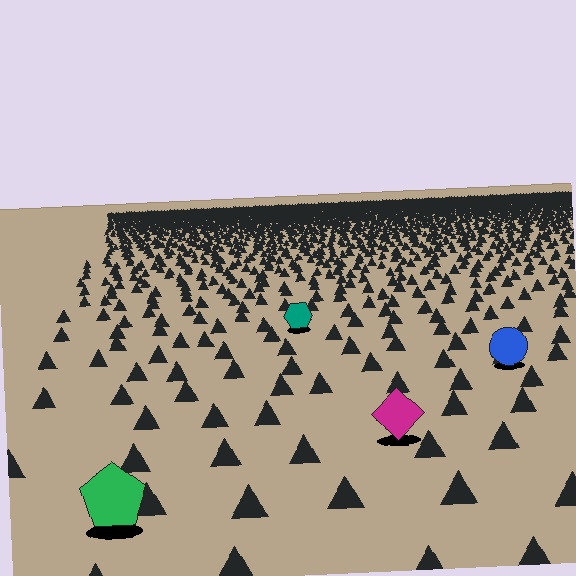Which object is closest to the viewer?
The green pentagon is closest. The texture marks near it are larger and more spread out.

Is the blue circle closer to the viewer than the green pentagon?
No. The green pentagon is closer — you can tell from the texture gradient: the ground texture is coarser near it.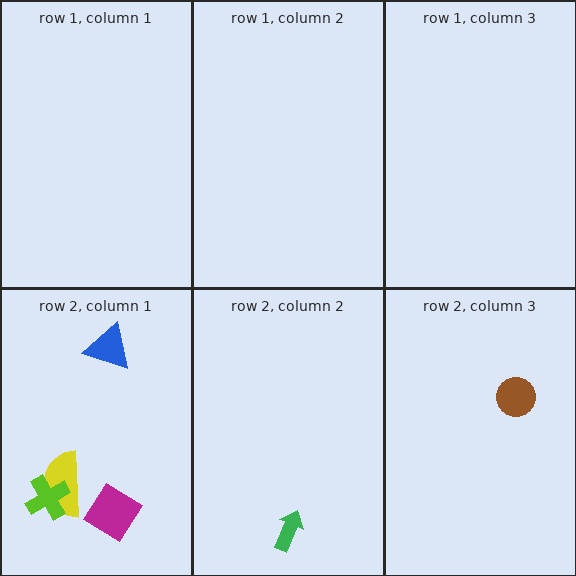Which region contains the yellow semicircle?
The row 2, column 1 region.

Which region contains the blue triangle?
The row 2, column 1 region.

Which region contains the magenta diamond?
The row 2, column 1 region.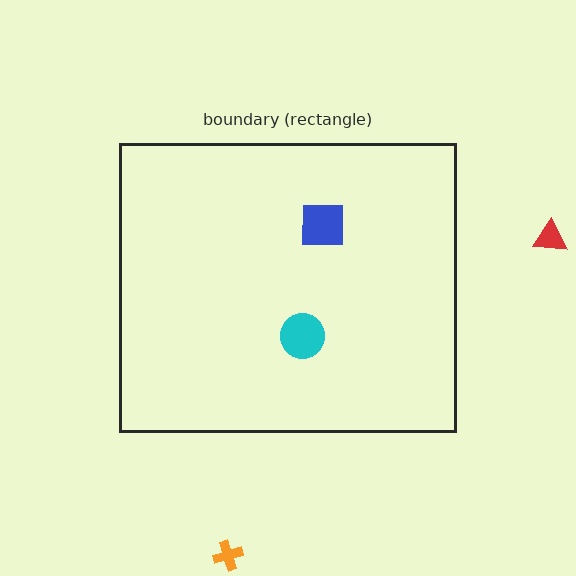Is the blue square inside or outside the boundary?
Inside.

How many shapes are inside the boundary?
2 inside, 2 outside.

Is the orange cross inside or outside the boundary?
Outside.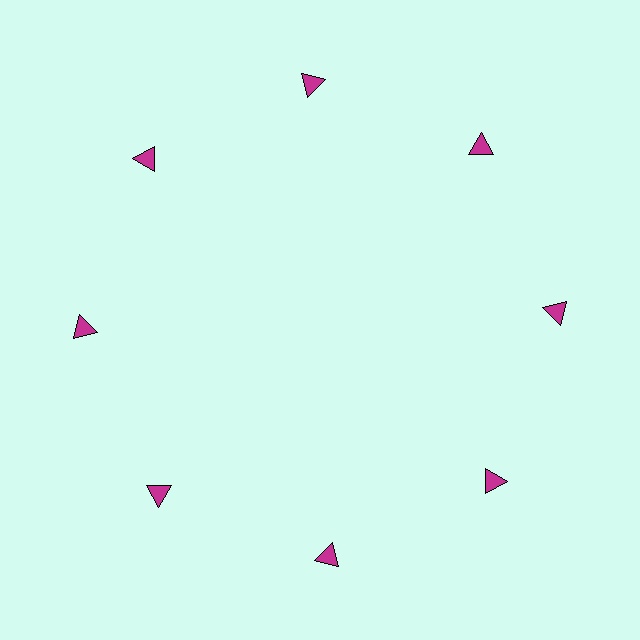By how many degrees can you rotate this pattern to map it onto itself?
The pattern maps onto itself every 45 degrees of rotation.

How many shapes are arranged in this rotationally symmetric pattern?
There are 8 shapes, arranged in 8 groups of 1.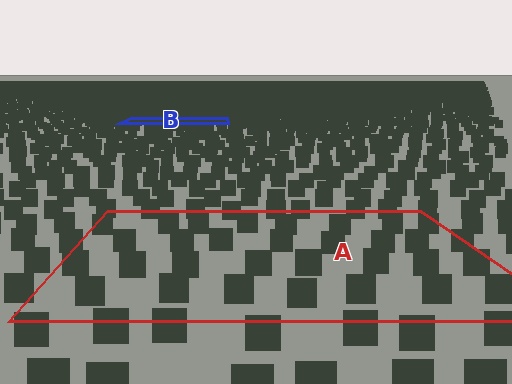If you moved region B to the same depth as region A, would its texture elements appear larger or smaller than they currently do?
They would appear larger. At a closer depth, the same texture elements are projected at a bigger on-screen size.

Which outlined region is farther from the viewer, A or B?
Region B is farther from the viewer — the texture elements inside it appear smaller and more densely packed.